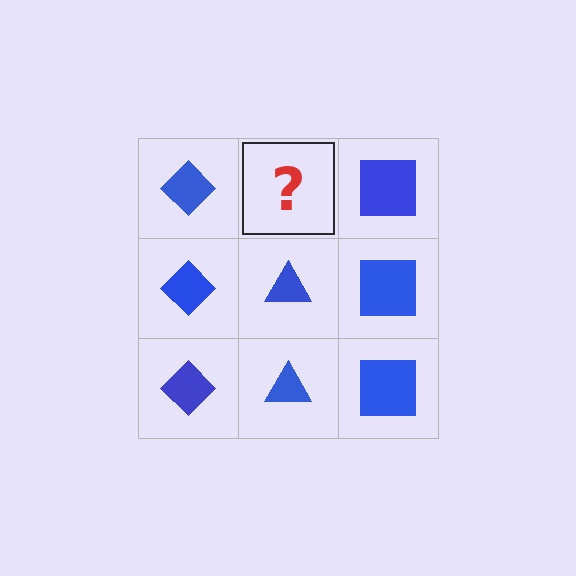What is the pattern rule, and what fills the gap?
The rule is that each column has a consistent shape. The gap should be filled with a blue triangle.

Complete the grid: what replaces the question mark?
The question mark should be replaced with a blue triangle.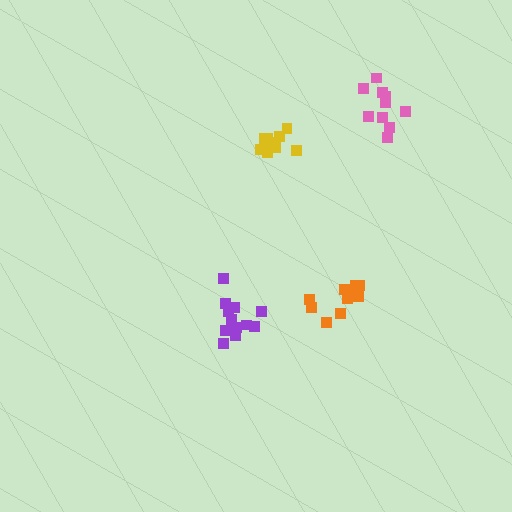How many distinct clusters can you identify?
There are 4 distinct clusters.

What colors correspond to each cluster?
The clusters are colored: purple, yellow, orange, pink.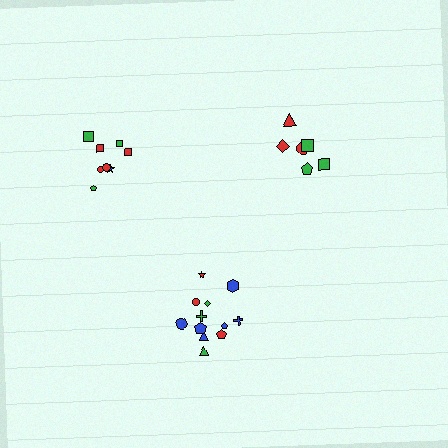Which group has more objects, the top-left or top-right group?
The top-left group.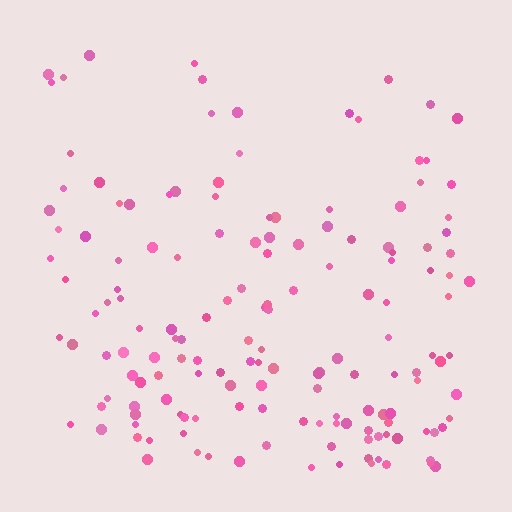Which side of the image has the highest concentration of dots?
The bottom.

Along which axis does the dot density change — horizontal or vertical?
Vertical.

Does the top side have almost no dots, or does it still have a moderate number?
Still a moderate number, just noticeably fewer than the bottom.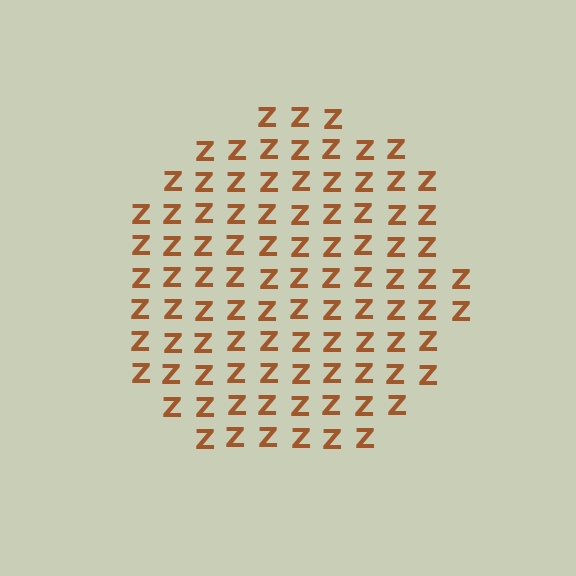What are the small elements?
The small elements are letter Z's.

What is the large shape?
The large shape is a circle.